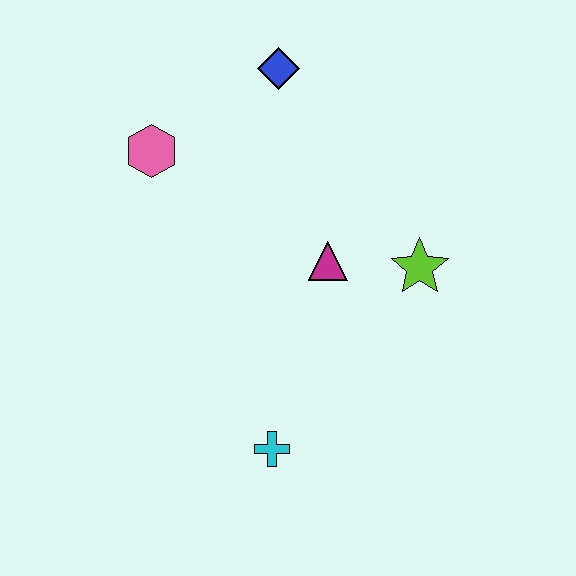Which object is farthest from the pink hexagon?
The cyan cross is farthest from the pink hexagon.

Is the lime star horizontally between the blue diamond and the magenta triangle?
No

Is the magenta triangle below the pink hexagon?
Yes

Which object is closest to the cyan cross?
The magenta triangle is closest to the cyan cross.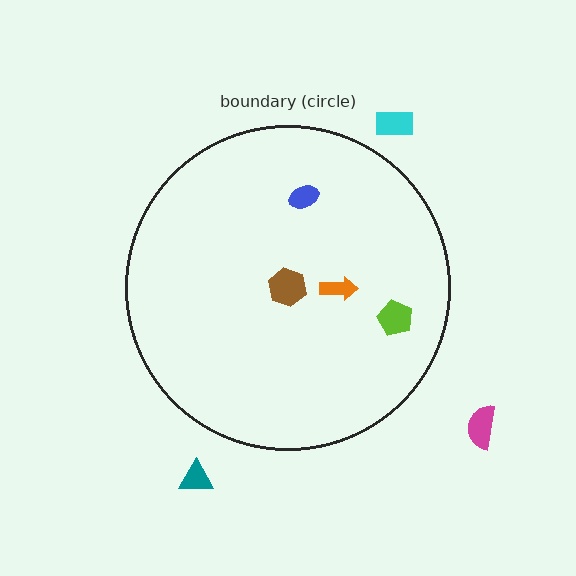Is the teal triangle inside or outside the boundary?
Outside.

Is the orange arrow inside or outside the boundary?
Inside.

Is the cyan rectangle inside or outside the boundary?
Outside.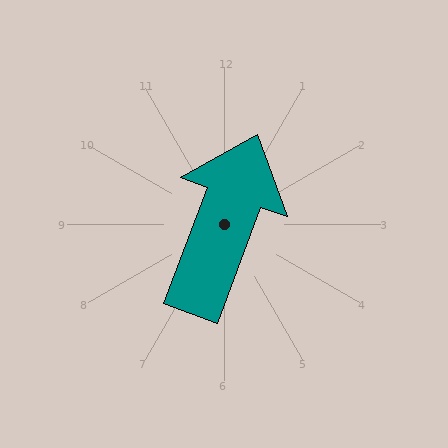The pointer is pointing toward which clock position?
Roughly 1 o'clock.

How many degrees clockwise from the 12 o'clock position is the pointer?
Approximately 20 degrees.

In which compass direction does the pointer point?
North.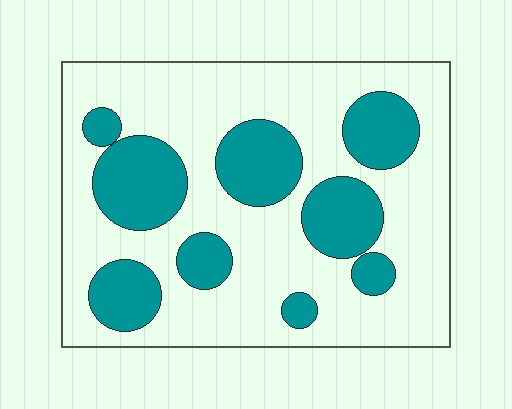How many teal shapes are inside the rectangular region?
9.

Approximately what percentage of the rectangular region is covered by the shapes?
Approximately 30%.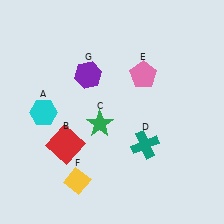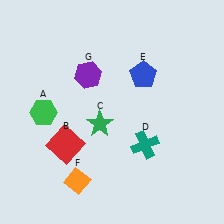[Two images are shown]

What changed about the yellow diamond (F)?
In Image 1, F is yellow. In Image 2, it changed to orange.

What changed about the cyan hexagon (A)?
In Image 1, A is cyan. In Image 2, it changed to green.